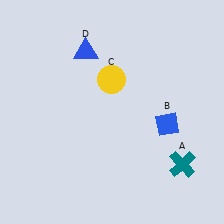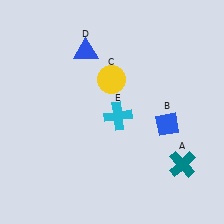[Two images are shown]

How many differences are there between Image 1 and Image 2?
There is 1 difference between the two images.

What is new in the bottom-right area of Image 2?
A cyan cross (E) was added in the bottom-right area of Image 2.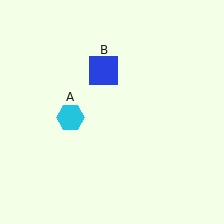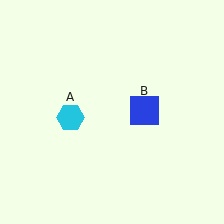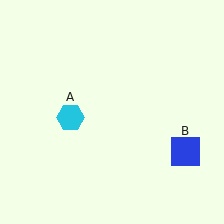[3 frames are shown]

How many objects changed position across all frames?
1 object changed position: blue square (object B).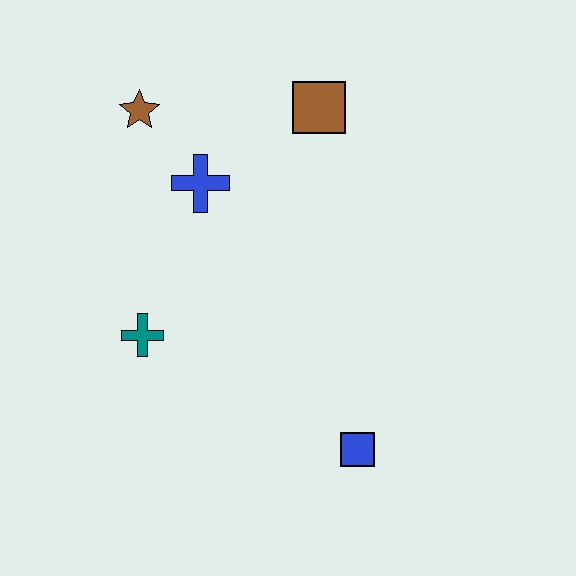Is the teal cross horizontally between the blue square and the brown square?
No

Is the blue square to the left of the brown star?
No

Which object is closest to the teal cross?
The blue cross is closest to the teal cross.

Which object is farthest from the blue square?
The brown star is farthest from the blue square.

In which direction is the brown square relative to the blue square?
The brown square is above the blue square.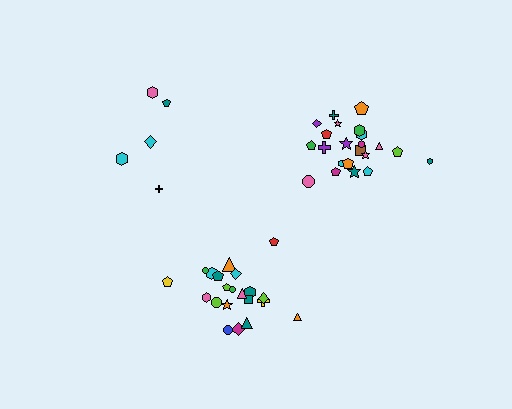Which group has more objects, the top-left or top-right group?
The top-right group.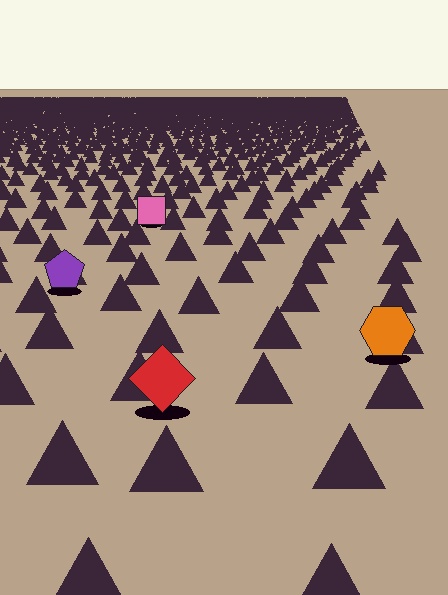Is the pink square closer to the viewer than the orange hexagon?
No. The orange hexagon is closer — you can tell from the texture gradient: the ground texture is coarser near it.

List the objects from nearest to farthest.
From nearest to farthest: the red diamond, the orange hexagon, the purple pentagon, the pink square.